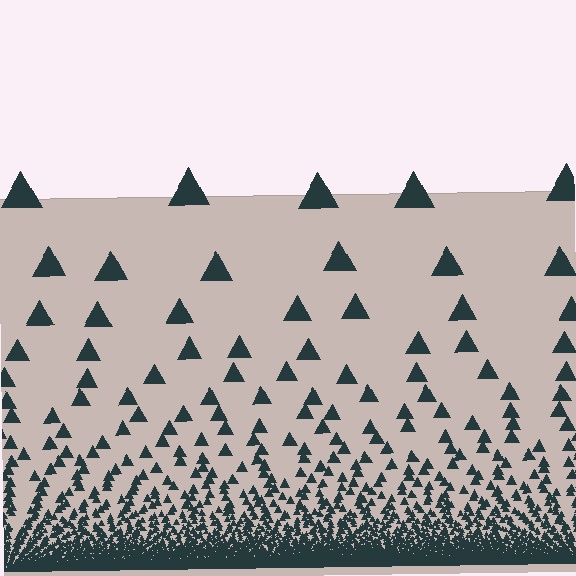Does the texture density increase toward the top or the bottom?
Density increases toward the bottom.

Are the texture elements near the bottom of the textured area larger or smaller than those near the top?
Smaller. The gradient is inverted — elements near the bottom are smaller and denser.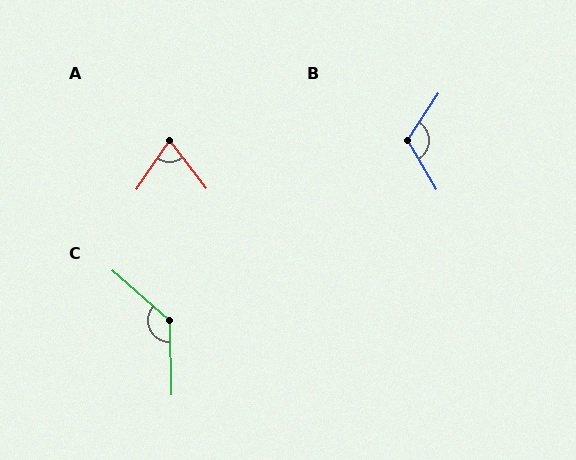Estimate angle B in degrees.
Approximately 116 degrees.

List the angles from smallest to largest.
A (72°), B (116°), C (133°).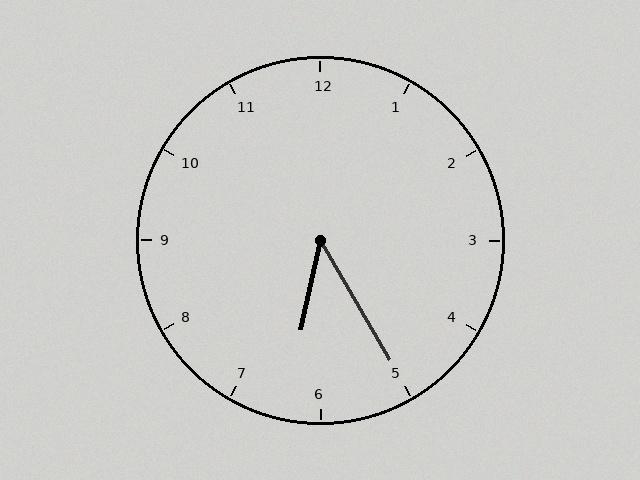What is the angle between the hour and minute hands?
Approximately 42 degrees.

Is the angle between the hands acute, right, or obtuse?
It is acute.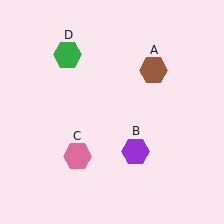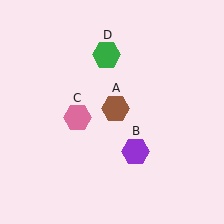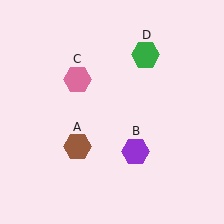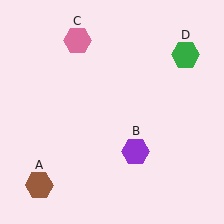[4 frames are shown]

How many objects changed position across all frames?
3 objects changed position: brown hexagon (object A), pink hexagon (object C), green hexagon (object D).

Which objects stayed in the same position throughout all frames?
Purple hexagon (object B) remained stationary.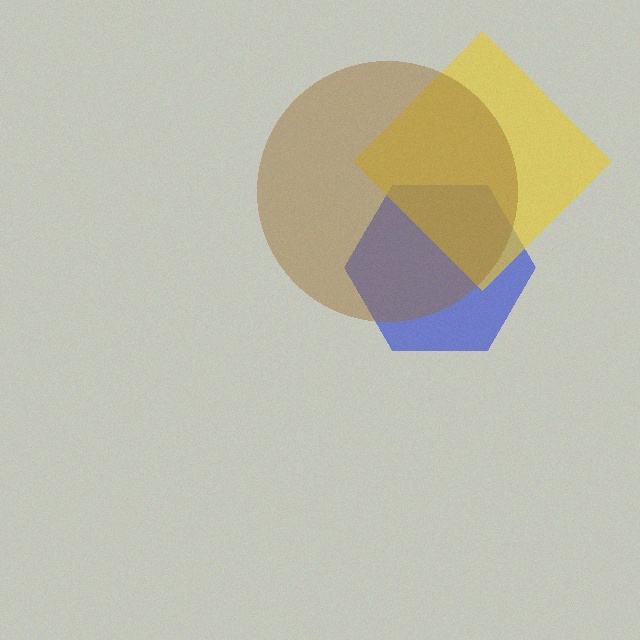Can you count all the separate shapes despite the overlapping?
Yes, there are 3 separate shapes.